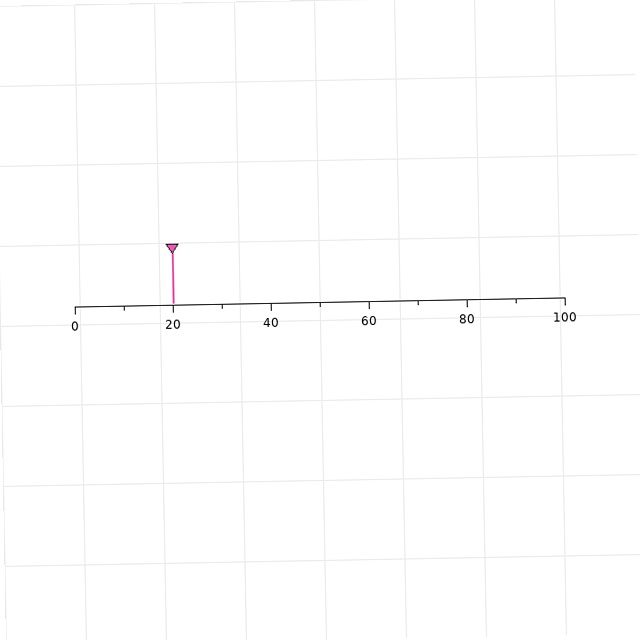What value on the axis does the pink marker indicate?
The marker indicates approximately 20.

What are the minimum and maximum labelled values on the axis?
The axis runs from 0 to 100.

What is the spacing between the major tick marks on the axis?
The major ticks are spaced 20 apart.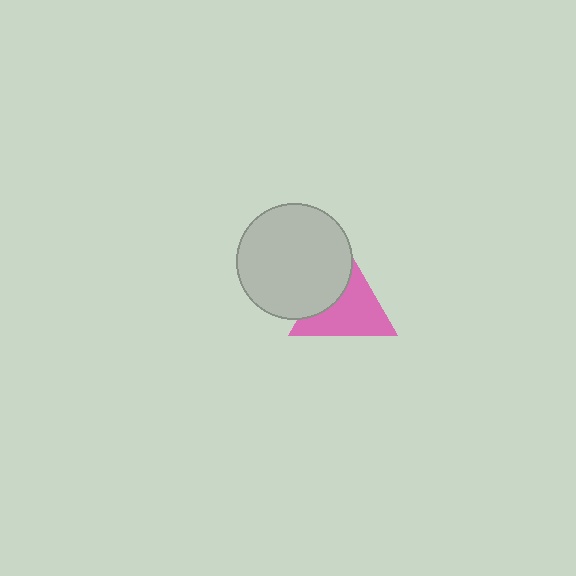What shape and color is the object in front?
The object in front is a light gray circle.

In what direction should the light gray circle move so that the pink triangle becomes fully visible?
The light gray circle should move toward the upper-left. That is the shortest direction to clear the overlap and leave the pink triangle fully visible.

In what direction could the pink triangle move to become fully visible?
The pink triangle could move toward the lower-right. That would shift it out from behind the light gray circle entirely.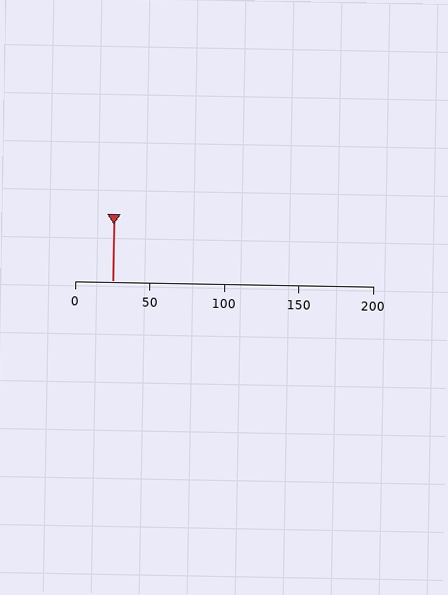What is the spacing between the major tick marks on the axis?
The major ticks are spaced 50 apart.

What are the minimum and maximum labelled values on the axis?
The axis runs from 0 to 200.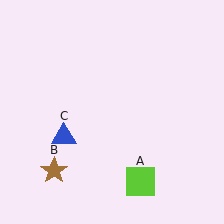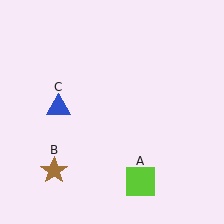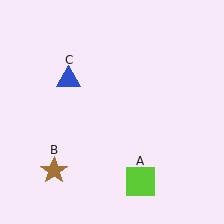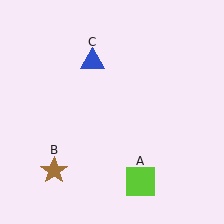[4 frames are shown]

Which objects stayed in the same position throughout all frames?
Lime square (object A) and brown star (object B) remained stationary.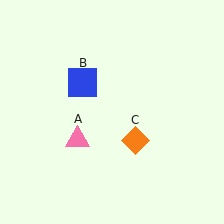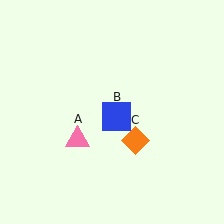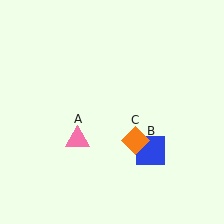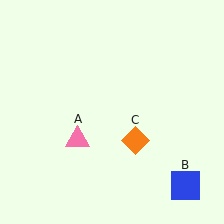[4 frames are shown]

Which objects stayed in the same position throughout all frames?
Pink triangle (object A) and orange diamond (object C) remained stationary.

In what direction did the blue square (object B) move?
The blue square (object B) moved down and to the right.